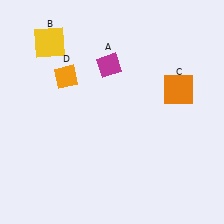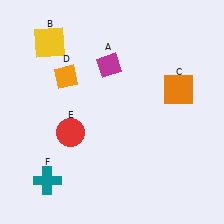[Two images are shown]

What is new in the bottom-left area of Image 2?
A teal cross (F) was added in the bottom-left area of Image 2.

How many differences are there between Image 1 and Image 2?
There are 2 differences between the two images.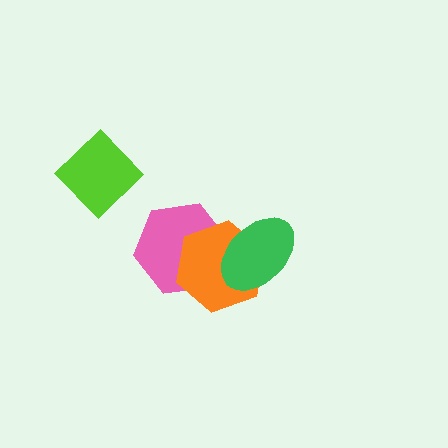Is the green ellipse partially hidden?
No, no other shape covers it.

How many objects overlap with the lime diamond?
0 objects overlap with the lime diamond.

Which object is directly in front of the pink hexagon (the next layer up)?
The orange hexagon is directly in front of the pink hexagon.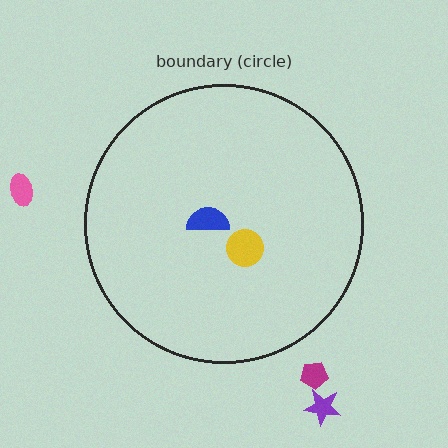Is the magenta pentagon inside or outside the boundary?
Outside.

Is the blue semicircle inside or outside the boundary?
Inside.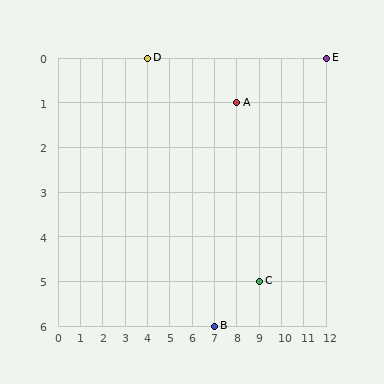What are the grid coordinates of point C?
Point C is at grid coordinates (9, 5).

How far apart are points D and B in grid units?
Points D and B are 3 columns and 6 rows apart (about 6.7 grid units diagonally).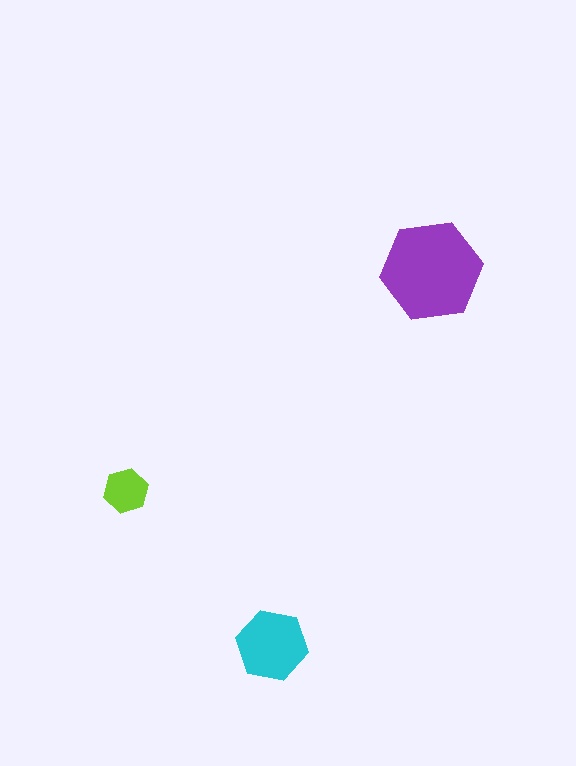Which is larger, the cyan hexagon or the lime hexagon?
The cyan one.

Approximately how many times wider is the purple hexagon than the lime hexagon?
About 2.5 times wider.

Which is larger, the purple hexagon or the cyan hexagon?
The purple one.